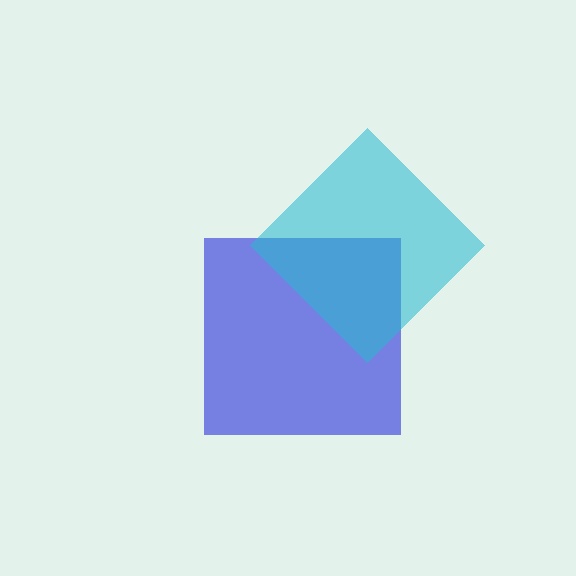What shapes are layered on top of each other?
The layered shapes are: a blue square, a cyan diamond.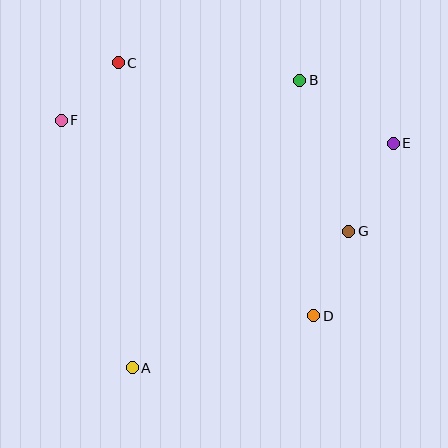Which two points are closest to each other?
Points C and F are closest to each other.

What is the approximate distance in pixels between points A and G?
The distance between A and G is approximately 256 pixels.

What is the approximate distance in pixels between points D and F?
The distance between D and F is approximately 319 pixels.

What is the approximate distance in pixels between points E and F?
The distance between E and F is approximately 333 pixels.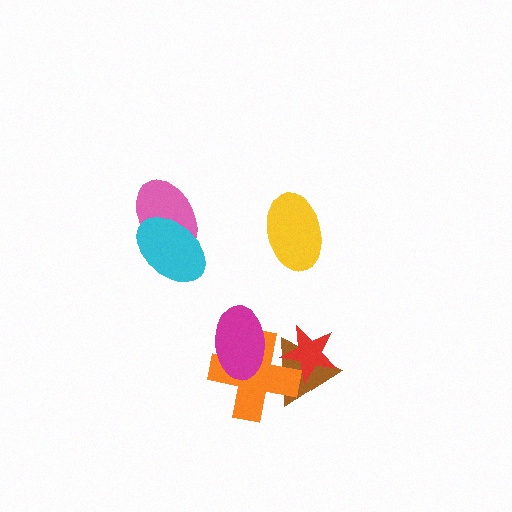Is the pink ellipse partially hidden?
Yes, it is partially covered by another shape.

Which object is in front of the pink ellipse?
The cyan ellipse is in front of the pink ellipse.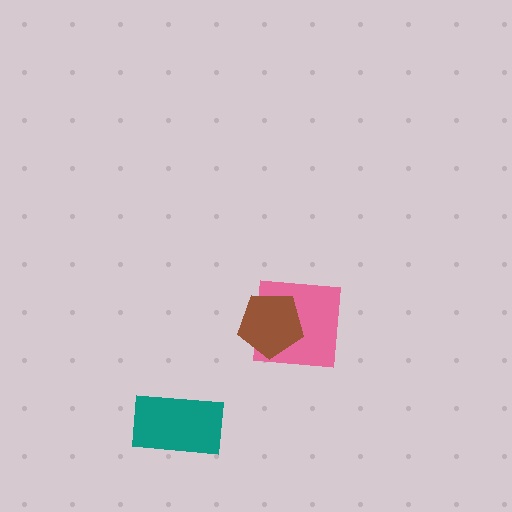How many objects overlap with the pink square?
1 object overlaps with the pink square.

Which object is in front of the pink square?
The brown pentagon is in front of the pink square.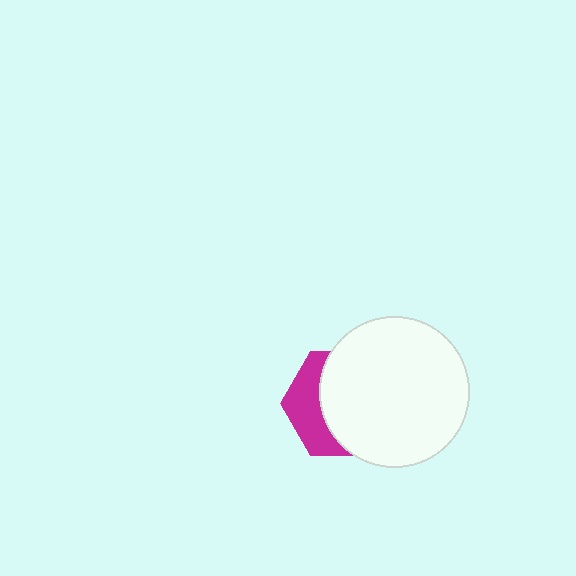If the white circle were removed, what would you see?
You would see the complete magenta hexagon.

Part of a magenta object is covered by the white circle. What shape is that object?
It is a hexagon.